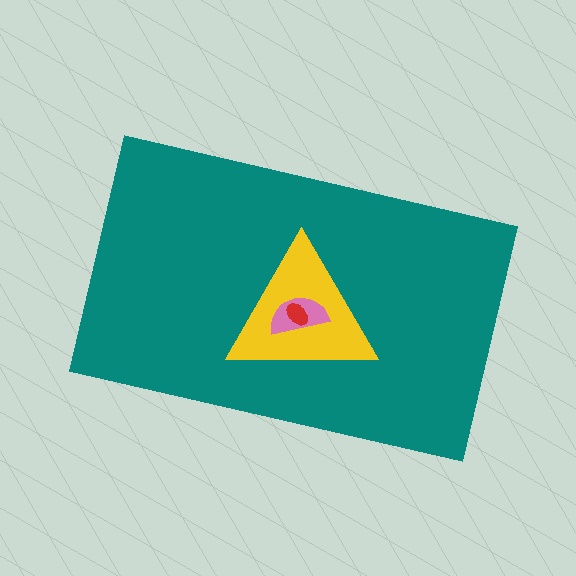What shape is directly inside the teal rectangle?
The yellow triangle.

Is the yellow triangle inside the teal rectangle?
Yes.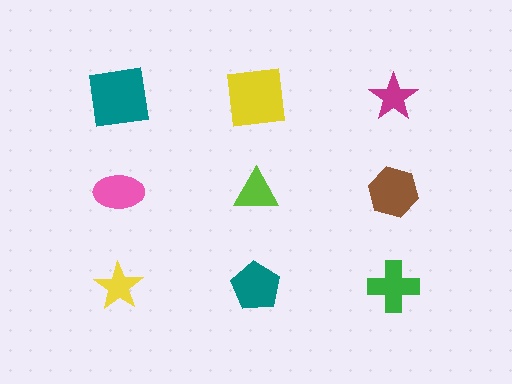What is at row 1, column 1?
A teal square.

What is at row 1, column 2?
A yellow square.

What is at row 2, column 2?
A lime triangle.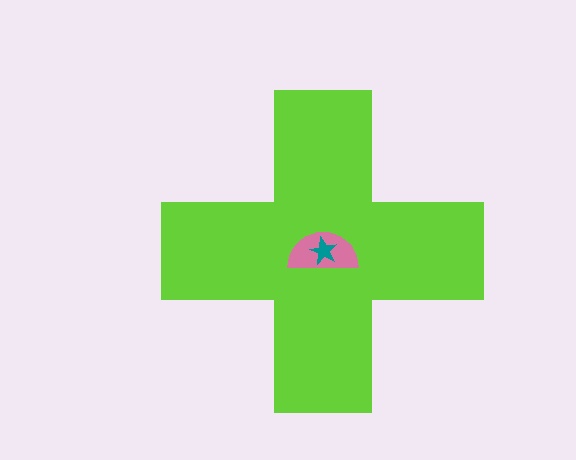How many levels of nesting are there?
3.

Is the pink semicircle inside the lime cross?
Yes.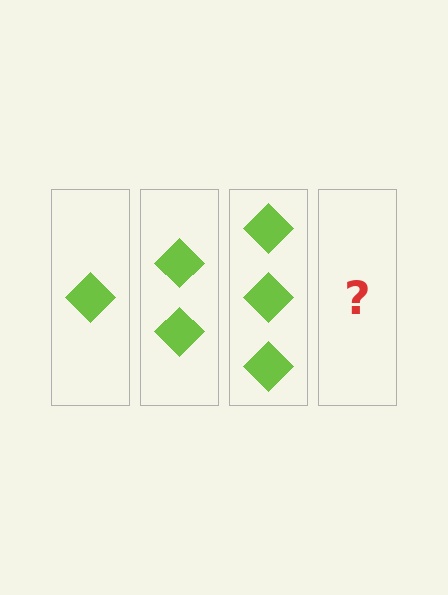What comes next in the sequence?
The next element should be 4 diamonds.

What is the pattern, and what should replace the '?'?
The pattern is that each step adds one more diamond. The '?' should be 4 diamonds.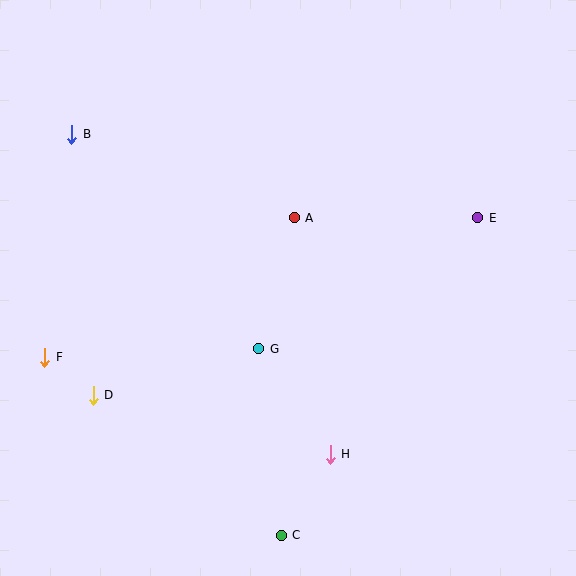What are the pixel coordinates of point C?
Point C is at (281, 535).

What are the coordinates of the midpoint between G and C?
The midpoint between G and C is at (270, 442).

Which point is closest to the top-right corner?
Point E is closest to the top-right corner.